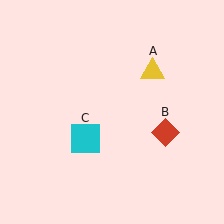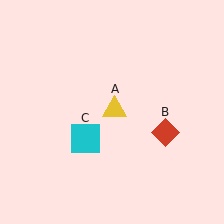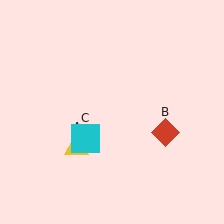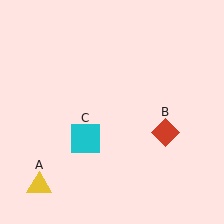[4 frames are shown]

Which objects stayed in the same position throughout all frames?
Red diamond (object B) and cyan square (object C) remained stationary.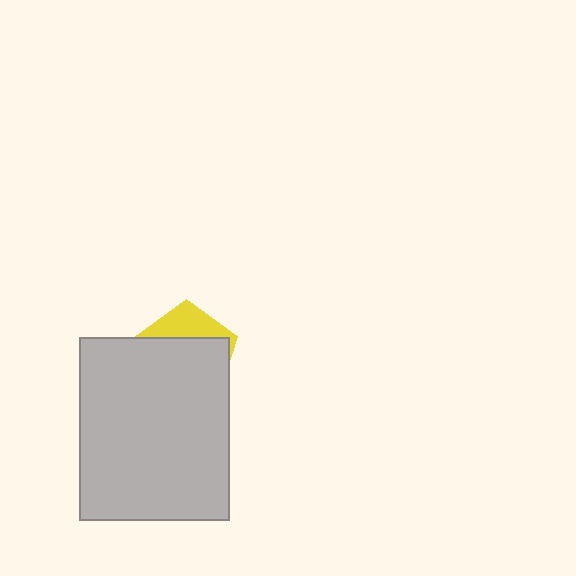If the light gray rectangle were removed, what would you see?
You would see the complete yellow pentagon.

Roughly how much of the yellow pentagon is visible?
A small part of it is visible (roughly 30%).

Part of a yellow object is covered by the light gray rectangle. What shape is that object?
It is a pentagon.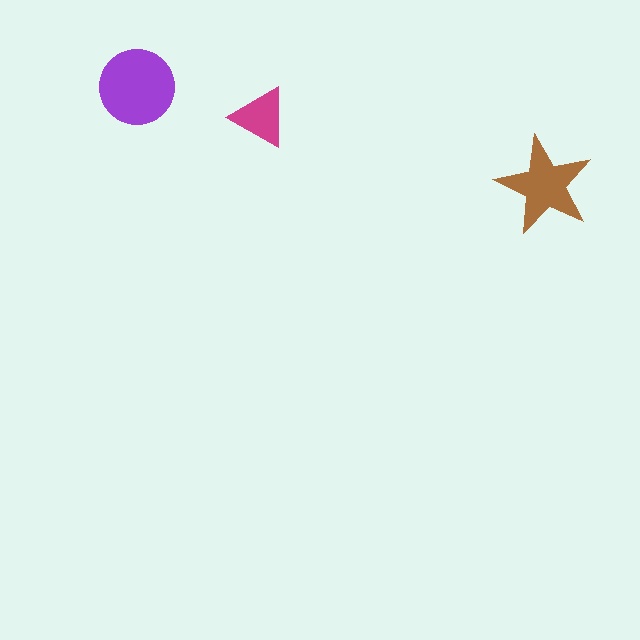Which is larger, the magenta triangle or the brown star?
The brown star.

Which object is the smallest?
The magenta triangle.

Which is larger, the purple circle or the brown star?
The purple circle.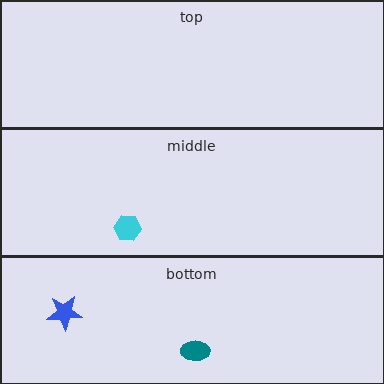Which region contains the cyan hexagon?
The middle region.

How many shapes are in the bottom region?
2.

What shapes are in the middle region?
The cyan hexagon.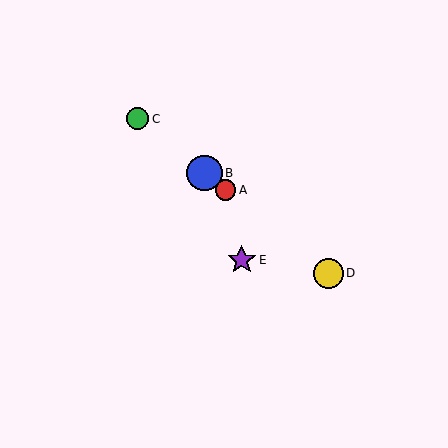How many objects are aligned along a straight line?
4 objects (A, B, C, D) are aligned along a straight line.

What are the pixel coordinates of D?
Object D is at (328, 273).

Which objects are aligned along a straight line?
Objects A, B, C, D are aligned along a straight line.